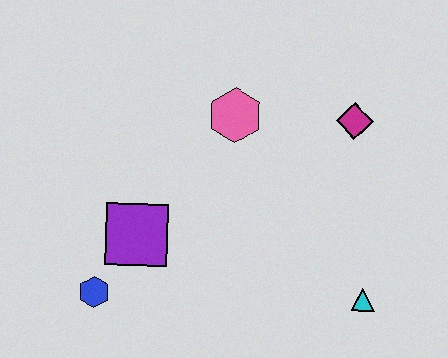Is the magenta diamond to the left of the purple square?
No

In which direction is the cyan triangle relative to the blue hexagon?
The cyan triangle is to the right of the blue hexagon.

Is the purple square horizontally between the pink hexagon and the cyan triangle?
No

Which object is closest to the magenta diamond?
The pink hexagon is closest to the magenta diamond.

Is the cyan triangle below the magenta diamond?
Yes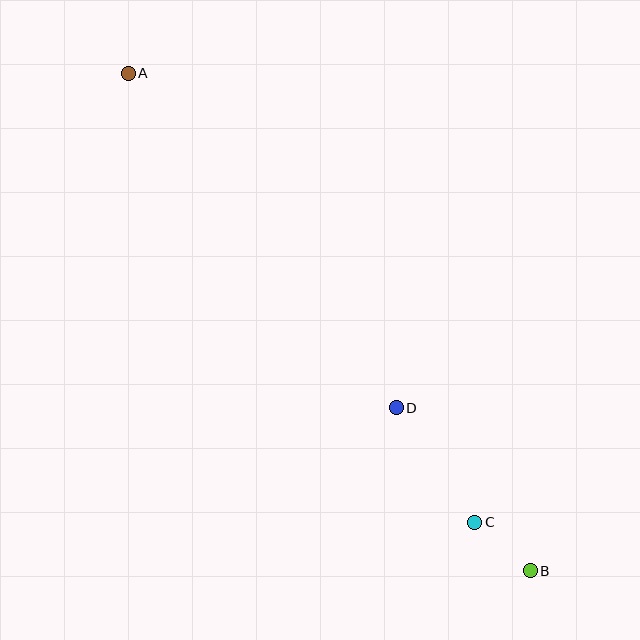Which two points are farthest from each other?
Points A and B are farthest from each other.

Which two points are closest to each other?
Points B and C are closest to each other.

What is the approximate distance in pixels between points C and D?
The distance between C and D is approximately 139 pixels.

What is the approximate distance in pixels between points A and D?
The distance between A and D is approximately 429 pixels.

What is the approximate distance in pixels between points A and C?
The distance between A and C is approximately 567 pixels.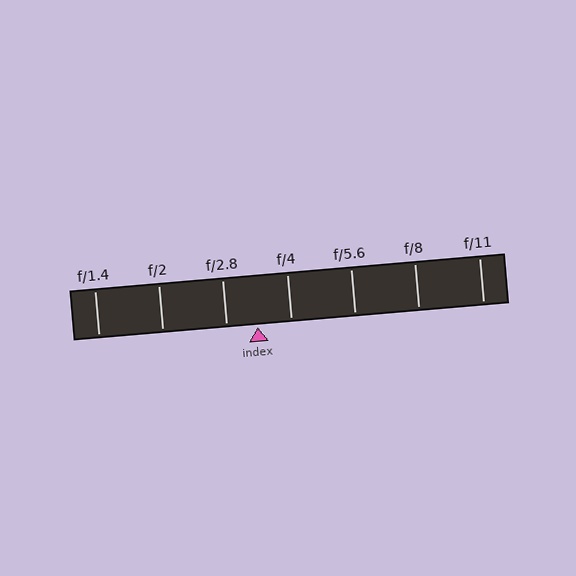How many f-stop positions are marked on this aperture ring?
There are 7 f-stop positions marked.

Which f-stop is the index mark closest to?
The index mark is closest to f/2.8.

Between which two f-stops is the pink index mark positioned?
The index mark is between f/2.8 and f/4.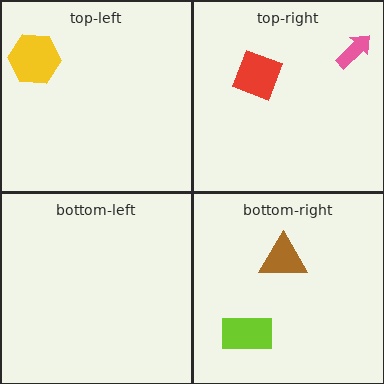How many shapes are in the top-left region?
1.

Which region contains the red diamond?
The top-right region.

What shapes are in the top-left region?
The yellow hexagon.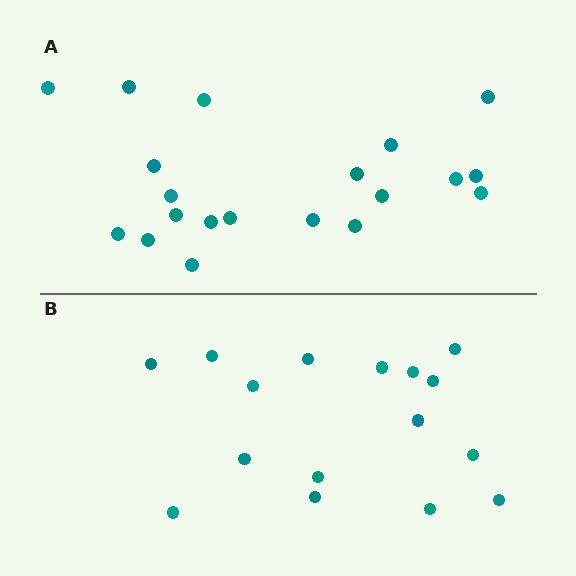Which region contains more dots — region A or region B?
Region A (the top region) has more dots.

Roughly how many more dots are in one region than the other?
Region A has about 4 more dots than region B.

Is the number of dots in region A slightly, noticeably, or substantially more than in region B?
Region A has noticeably more, but not dramatically so. The ratio is roughly 1.2 to 1.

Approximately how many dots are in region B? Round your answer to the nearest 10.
About 20 dots. (The exact count is 16, which rounds to 20.)